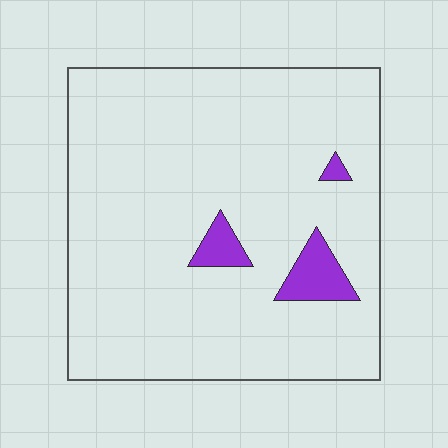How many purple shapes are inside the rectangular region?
3.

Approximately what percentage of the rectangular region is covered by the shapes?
Approximately 5%.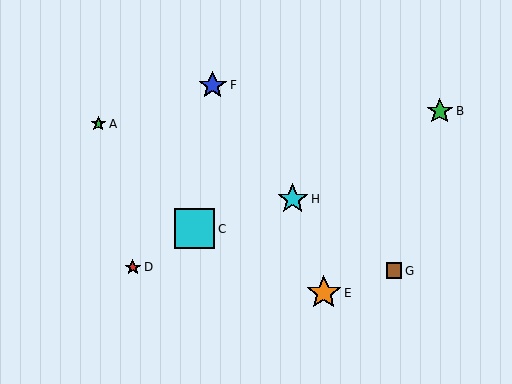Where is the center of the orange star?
The center of the orange star is at (324, 293).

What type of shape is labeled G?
Shape G is a brown square.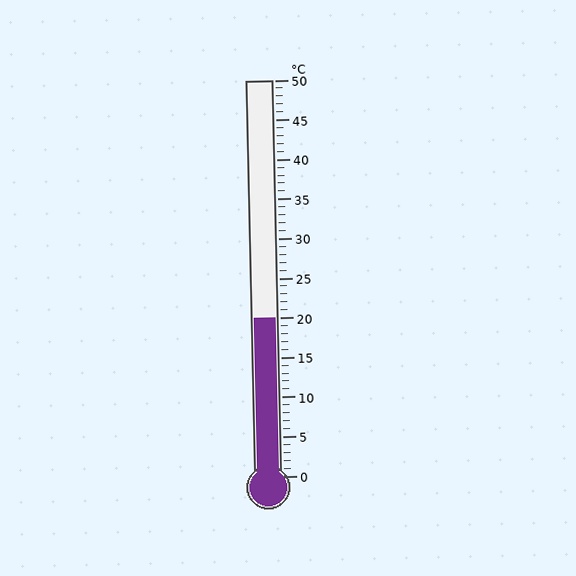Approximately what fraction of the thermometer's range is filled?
The thermometer is filled to approximately 40% of its range.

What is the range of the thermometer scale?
The thermometer scale ranges from 0°C to 50°C.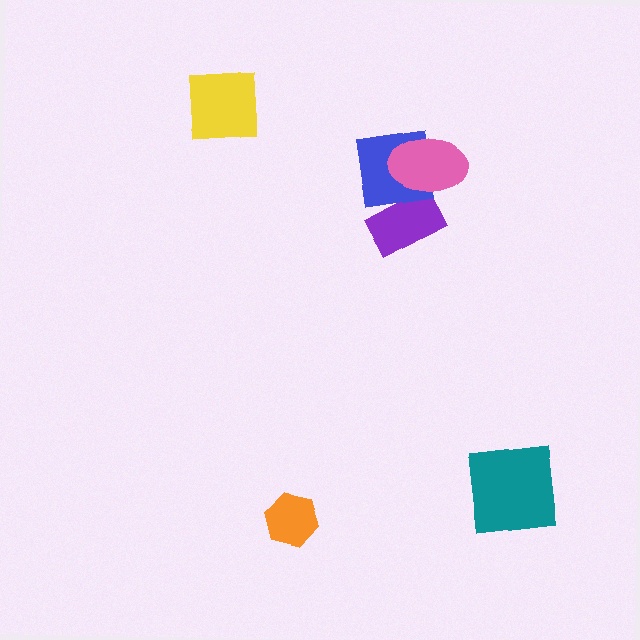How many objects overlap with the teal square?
0 objects overlap with the teal square.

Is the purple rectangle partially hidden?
Yes, it is partially covered by another shape.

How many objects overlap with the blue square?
2 objects overlap with the blue square.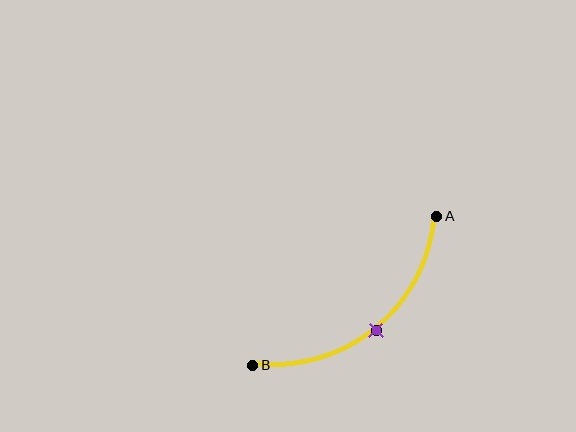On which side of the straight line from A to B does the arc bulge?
The arc bulges below and to the right of the straight line connecting A and B.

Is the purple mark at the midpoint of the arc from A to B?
Yes. The purple mark lies on the arc at equal arc-length from both A and B — it is the arc midpoint.